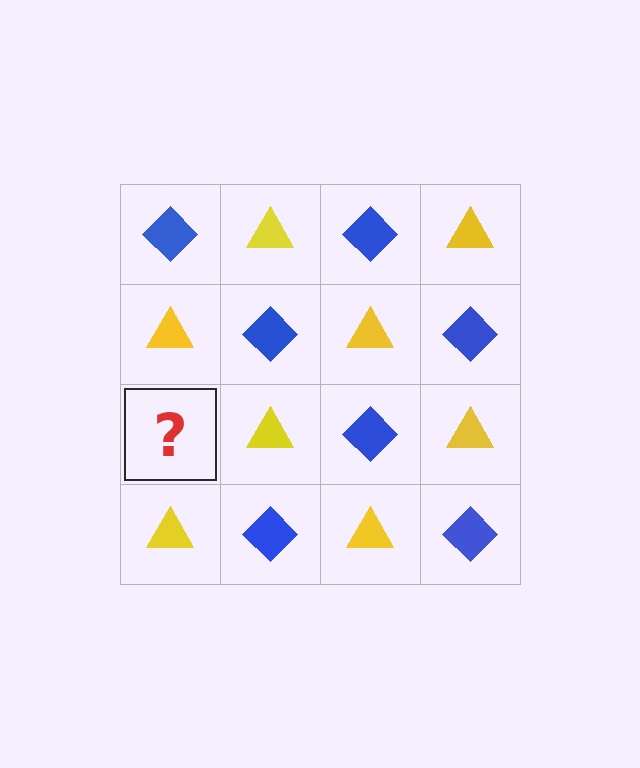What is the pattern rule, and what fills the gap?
The rule is that it alternates blue diamond and yellow triangle in a checkerboard pattern. The gap should be filled with a blue diamond.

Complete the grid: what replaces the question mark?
The question mark should be replaced with a blue diamond.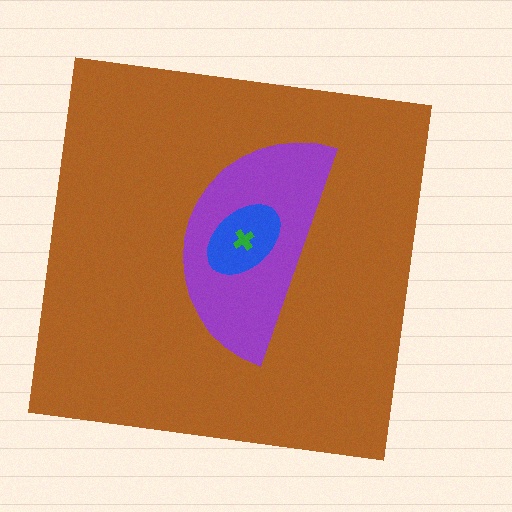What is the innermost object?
The green cross.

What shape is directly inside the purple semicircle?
The blue ellipse.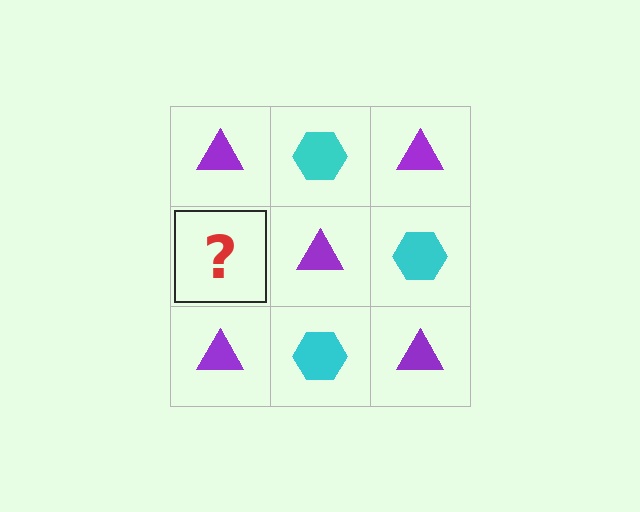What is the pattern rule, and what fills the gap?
The rule is that it alternates purple triangle and cyan hexagon in a checkerboard pattern. The gap should be filled with a cyan hexagon.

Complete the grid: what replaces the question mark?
The question mark should be replaced with a cyan hexagon.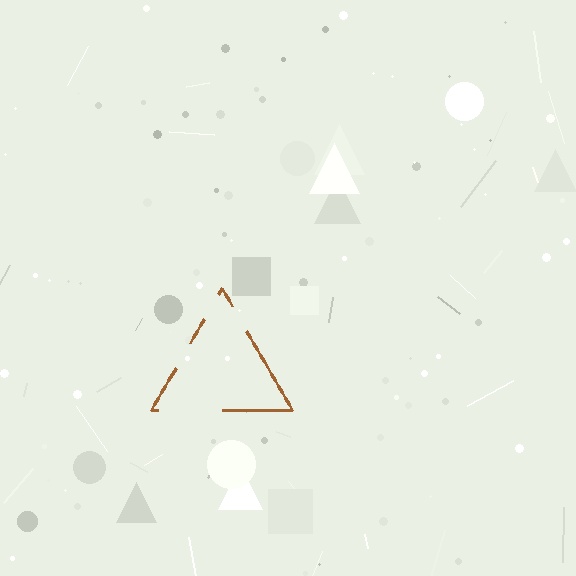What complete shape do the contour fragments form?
The contour fragments form a triangle.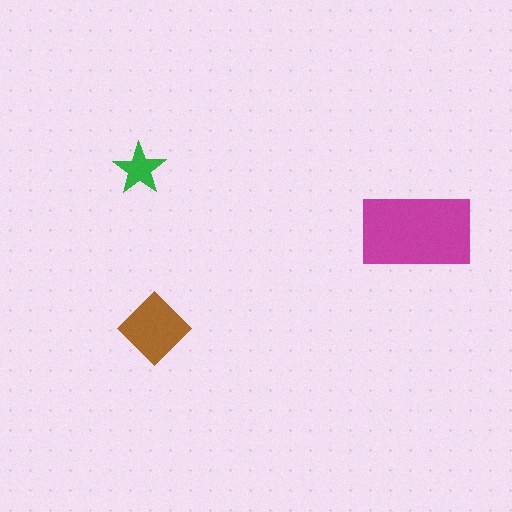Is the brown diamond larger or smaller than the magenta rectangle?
Smaller.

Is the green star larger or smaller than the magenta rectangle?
Smaller.